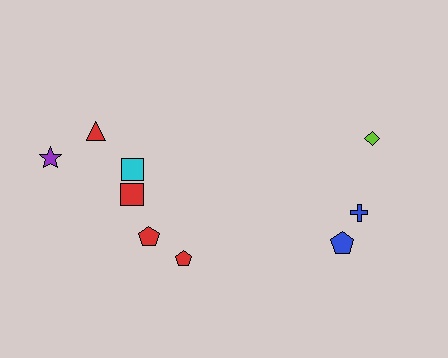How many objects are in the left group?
There are 6 objects.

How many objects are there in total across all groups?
There are 9 objects.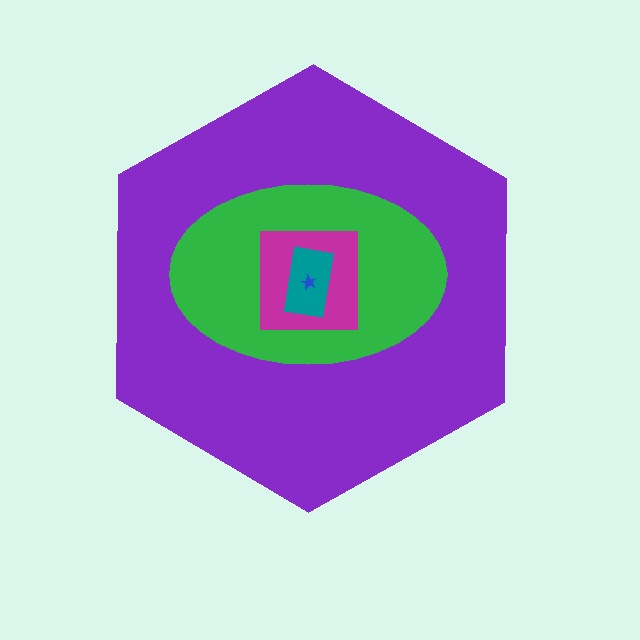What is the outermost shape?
The purple hexagon.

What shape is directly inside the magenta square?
The teal rectangle.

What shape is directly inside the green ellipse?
The magenta square.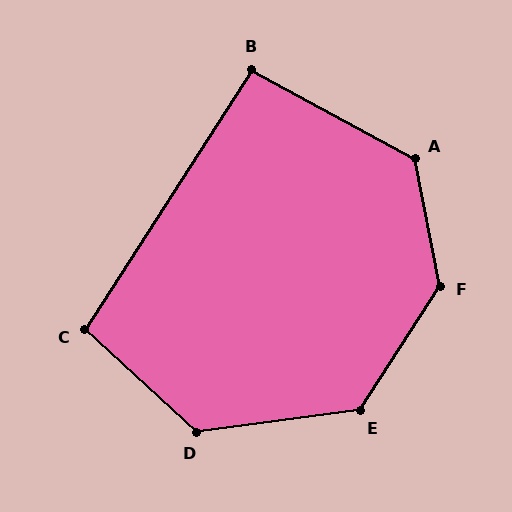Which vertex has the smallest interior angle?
B, at approximately 94 degrees.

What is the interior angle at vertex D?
Approximately 130 degrees (obtuse).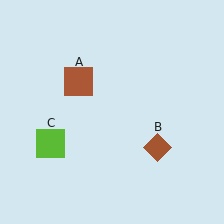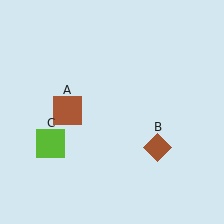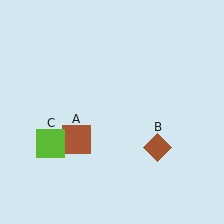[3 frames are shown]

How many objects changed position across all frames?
1 object changed position: brown square (object A).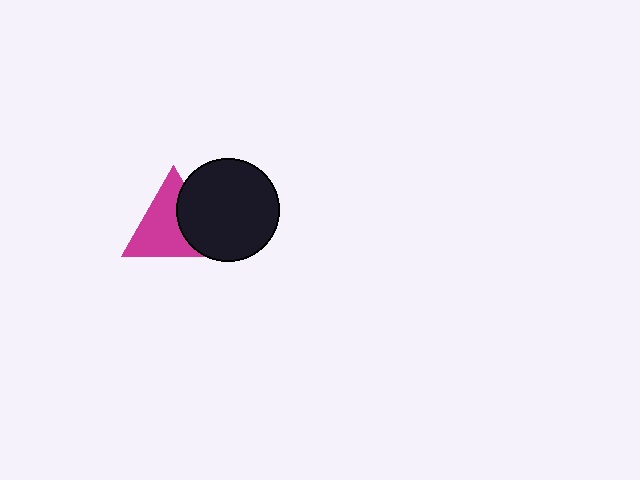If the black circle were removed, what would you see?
You would see the complete magenta triangle.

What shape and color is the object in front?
The object in front is a black circle.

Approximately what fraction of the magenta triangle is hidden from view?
Roughly 35% of the magenta triangle is hidden behind the black circle.